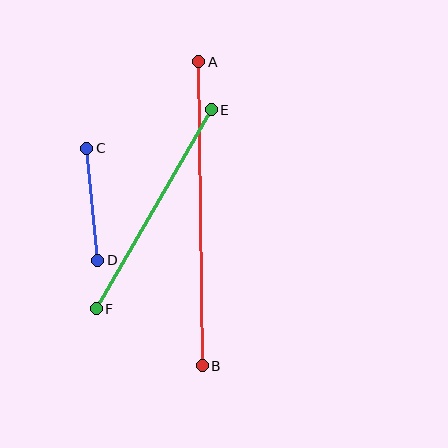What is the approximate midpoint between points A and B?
The midpoint is at approximately (200, 214) pixels.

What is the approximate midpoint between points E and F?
The midpoint is at approximately (154, 209) pixels.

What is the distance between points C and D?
The distance is approximately 113 pixels.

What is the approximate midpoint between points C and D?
The midpoint is at approximately (92, 204) pixels.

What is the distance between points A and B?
The distance is approximately 304 pixels.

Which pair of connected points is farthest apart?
Points A and B are farthest apart.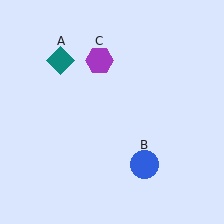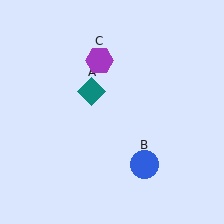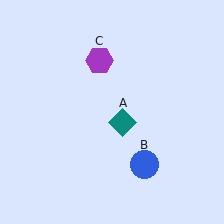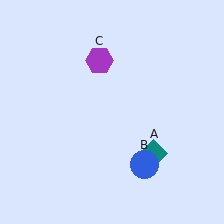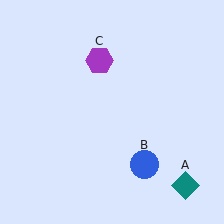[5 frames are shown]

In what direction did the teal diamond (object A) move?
The teal diamond (object A) moved down and to the right.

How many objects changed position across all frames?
1 object changed position: teal diamond (object A).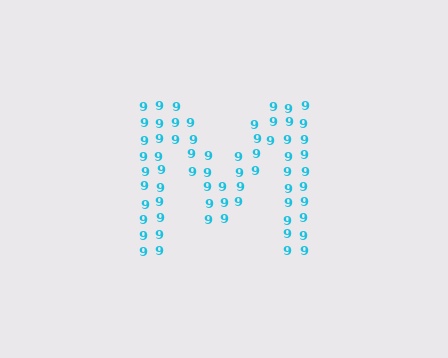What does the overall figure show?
The overall figure shows the letter M.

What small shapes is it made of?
It is made of small digit 9's.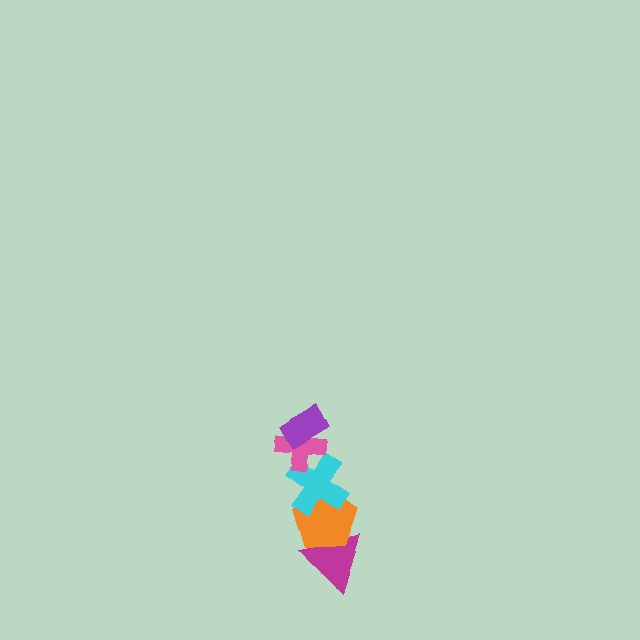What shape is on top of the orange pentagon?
The cyan cross is on top of the orange pentagon.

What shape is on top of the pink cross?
The purple rectangle is on top of the pink cross.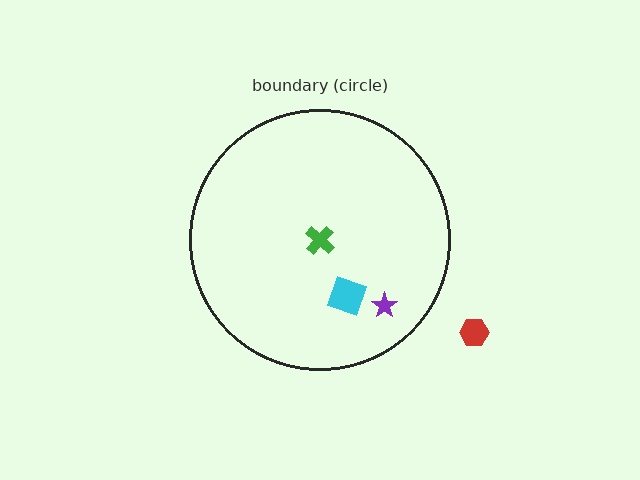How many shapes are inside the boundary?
3 inside, 1 outside.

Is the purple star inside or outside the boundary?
Inside.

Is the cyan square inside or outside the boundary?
Inside.